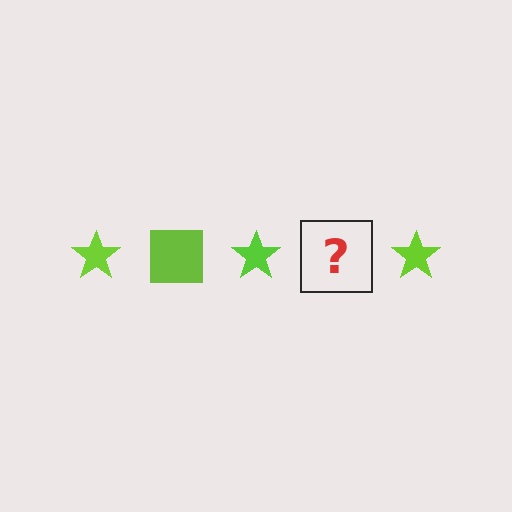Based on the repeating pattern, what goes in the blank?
The blank should be a lime square.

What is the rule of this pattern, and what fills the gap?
The rule is that the pattern cycles through star, square shapes in lime. The gap should be filled with a lime square.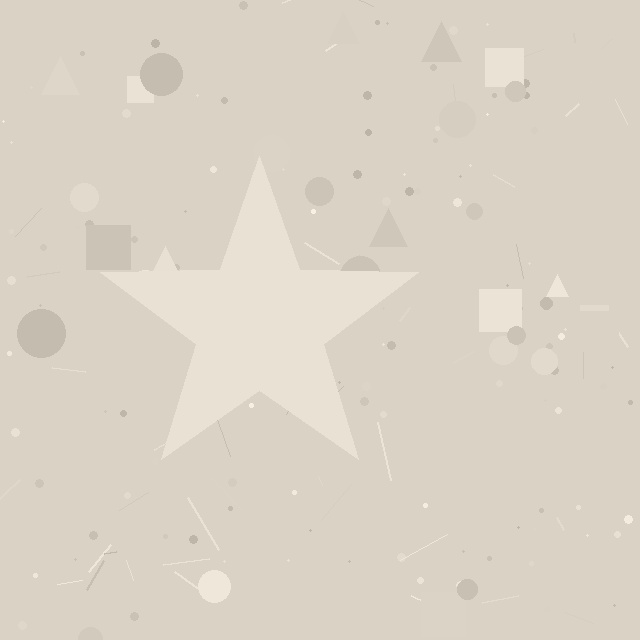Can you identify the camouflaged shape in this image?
The camouflaged shape is a star.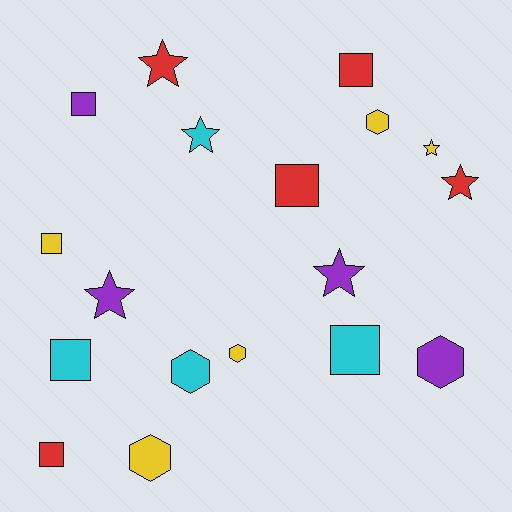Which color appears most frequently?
Yellow, with 5 objects.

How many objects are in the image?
There are 18 objects.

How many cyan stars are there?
There is 1 cyan star.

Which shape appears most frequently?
Square, with 7 objects.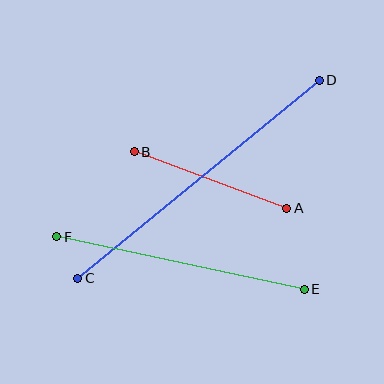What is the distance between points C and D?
The distance is approximately 312 pixels.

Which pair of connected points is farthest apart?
Points C and D are farthest apart.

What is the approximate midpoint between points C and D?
The midpoint is at approximately (199, 179) pixels.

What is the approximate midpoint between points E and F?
The midpoint is at approximately (181, 263) pixels.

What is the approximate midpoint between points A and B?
The midpoint is at approximately (211, 180) pixels.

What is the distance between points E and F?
The distance is approximately 253 pixels.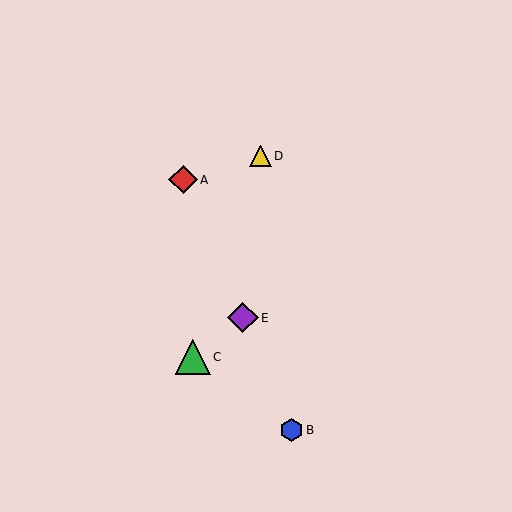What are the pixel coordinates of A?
Object A is at (183, 180).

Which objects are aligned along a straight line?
Objects A, B, E are aligned along a straight line.